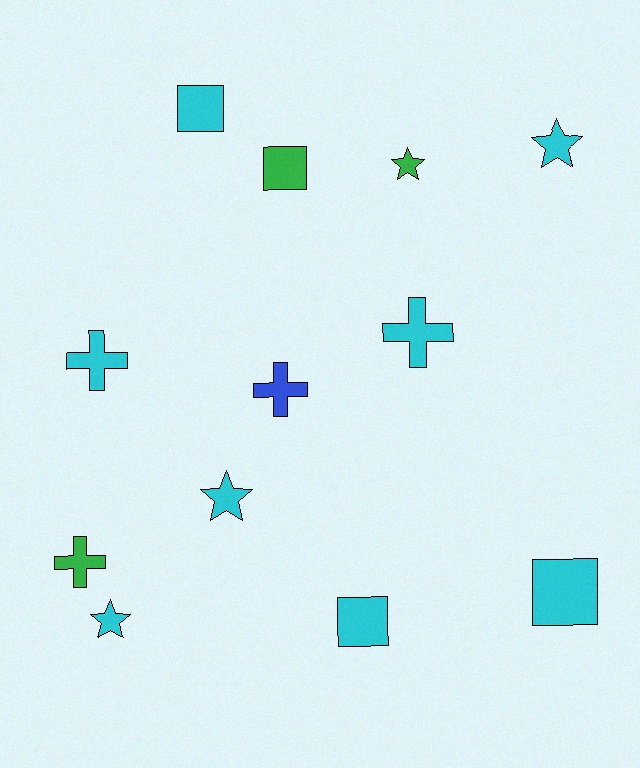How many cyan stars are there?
There are 3 cyan stars.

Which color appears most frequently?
Cyan, with 8 objects.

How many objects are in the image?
There are 12 objects.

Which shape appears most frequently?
Star, with 4 objects.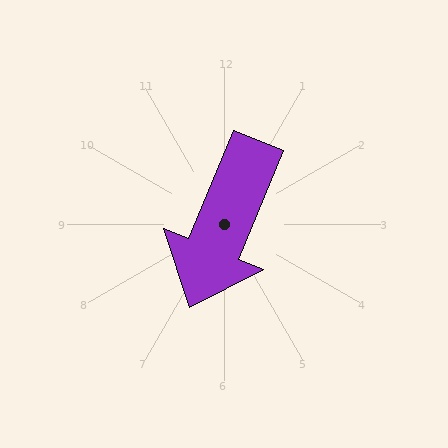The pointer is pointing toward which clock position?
Roughly 7 o'clock.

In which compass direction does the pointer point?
South.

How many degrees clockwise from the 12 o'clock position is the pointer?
Approximately 202 degrees.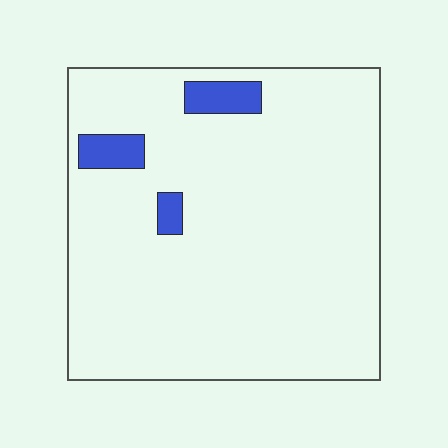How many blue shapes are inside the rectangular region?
3.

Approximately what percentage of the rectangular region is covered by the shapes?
Approximately 5%.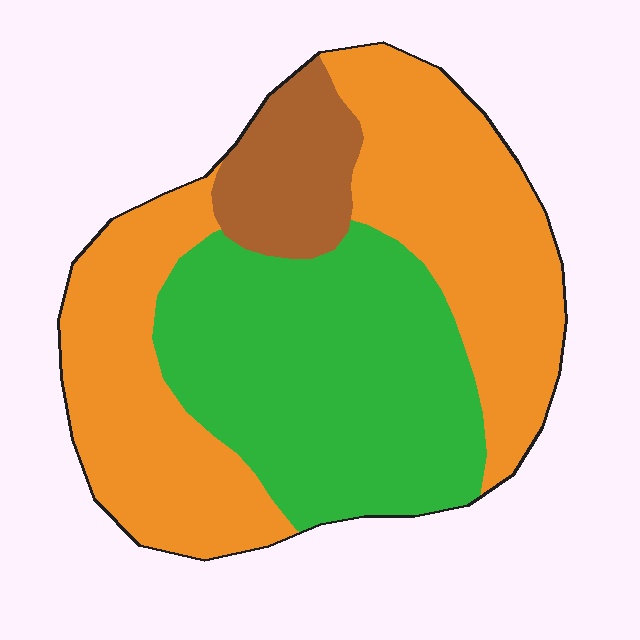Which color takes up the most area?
Orange, at roughly 50%.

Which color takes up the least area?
Brown, at roughly 10%.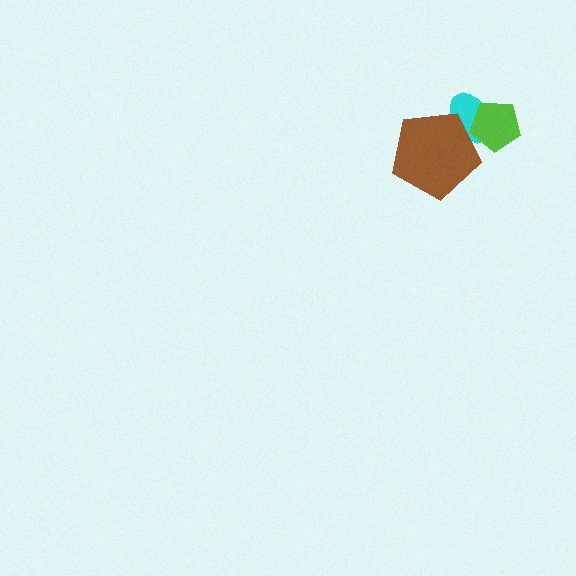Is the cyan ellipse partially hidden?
Yes, it is partially covered by another shape.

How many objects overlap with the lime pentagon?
1 object overlaps with the lime pentagon.